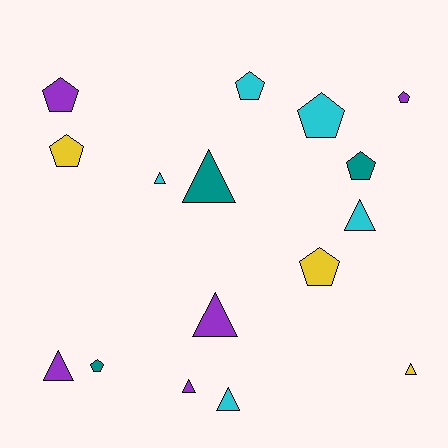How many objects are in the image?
There are 16 objects.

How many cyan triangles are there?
There are 3 cyan triangles.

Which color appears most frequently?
Cyan, with 5 objects.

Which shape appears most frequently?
Pentagon, with 8 objects.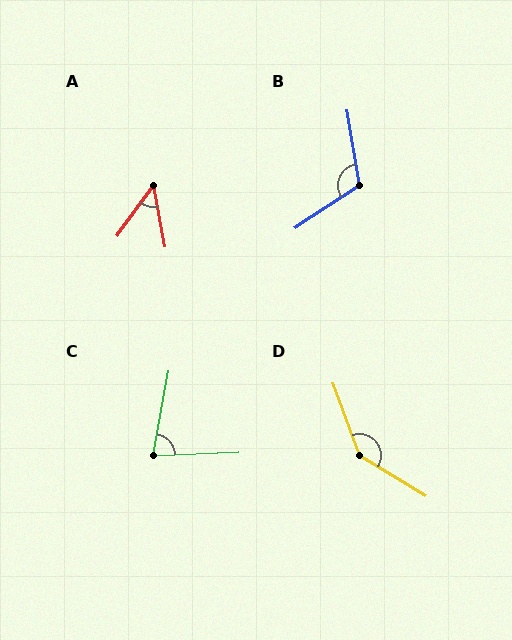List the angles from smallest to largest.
A (46°), C (77°), B (114°), D (141°).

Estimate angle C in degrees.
Approximately 77 degrees.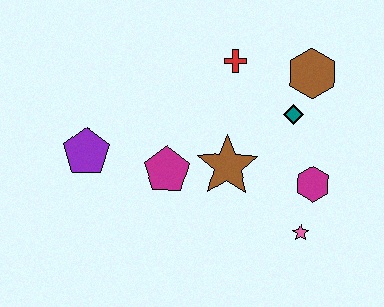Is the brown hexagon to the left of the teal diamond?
No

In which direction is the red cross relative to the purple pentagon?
The red cross is to the right of the purple pentagon.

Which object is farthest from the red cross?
The pink star is farthest from the red cross.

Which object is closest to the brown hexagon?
The teal diamond is closest to the brown hexagon.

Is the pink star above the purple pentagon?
No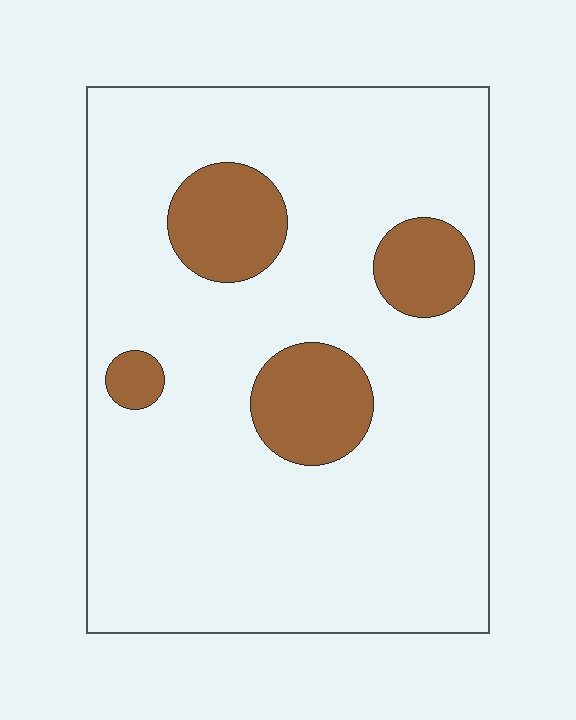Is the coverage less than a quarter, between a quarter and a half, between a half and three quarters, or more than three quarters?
Less than a quarter.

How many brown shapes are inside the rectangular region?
4.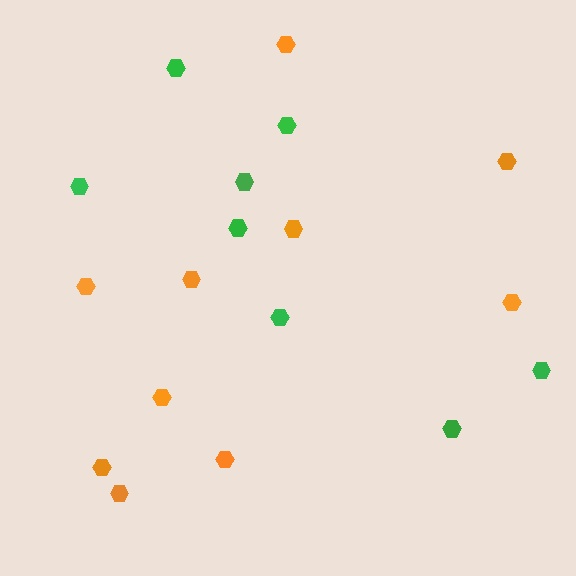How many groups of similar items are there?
There are 2 groups: one group of orange hexagons (10) and one group of green hexagons (8).